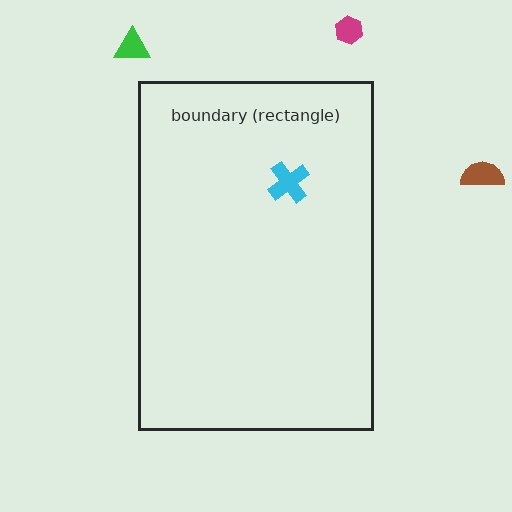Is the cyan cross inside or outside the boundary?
Inside.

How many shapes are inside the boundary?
1 inside, 3 outside.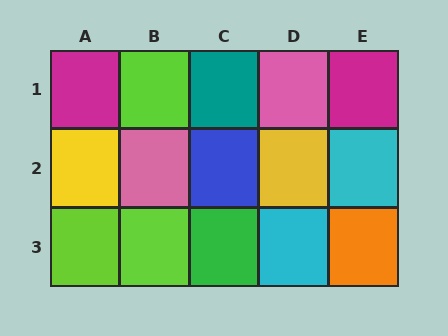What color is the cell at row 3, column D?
Cyan.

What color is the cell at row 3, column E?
Orange.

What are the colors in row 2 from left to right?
Yellow, pink, blue, yellow, cyan.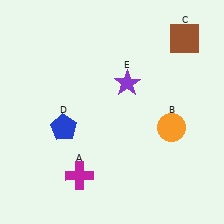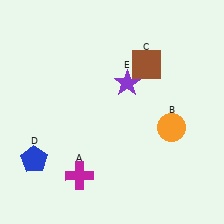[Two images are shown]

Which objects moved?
The objects that moved are: the brown square (C), the blue pentagon (D).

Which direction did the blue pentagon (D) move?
The blue pentagon (D) moved down.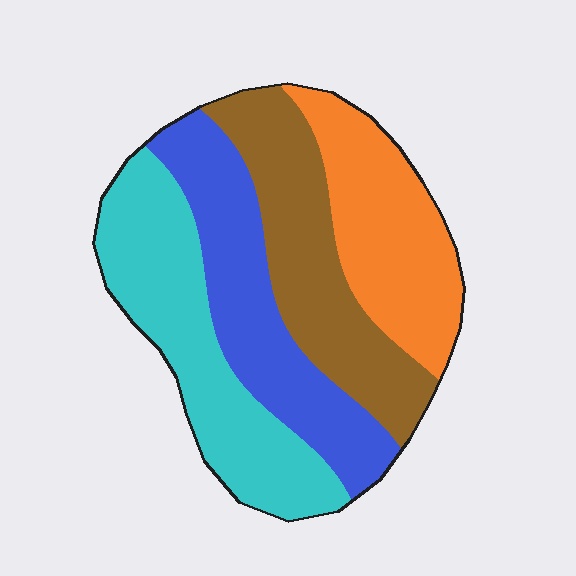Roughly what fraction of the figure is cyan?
Cyan takes up about one quarter (1/4) of the figure.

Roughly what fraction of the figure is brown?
Brown takes up about one quarter (1/4) of the figure.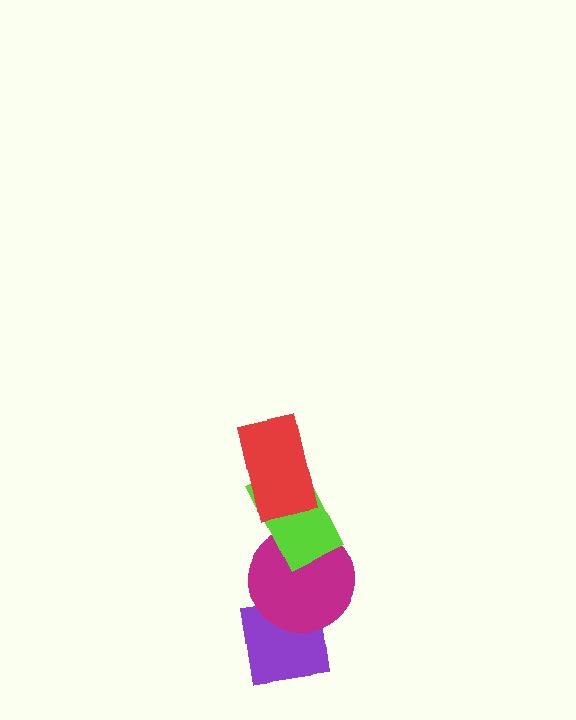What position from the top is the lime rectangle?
The lime rectangle is 2nd from the top.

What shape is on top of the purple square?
The magenta circle is on top of the purple square.